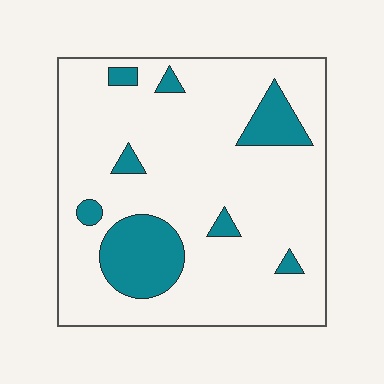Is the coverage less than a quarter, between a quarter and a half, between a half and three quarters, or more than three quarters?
Less than a quarter.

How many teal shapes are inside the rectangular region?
8.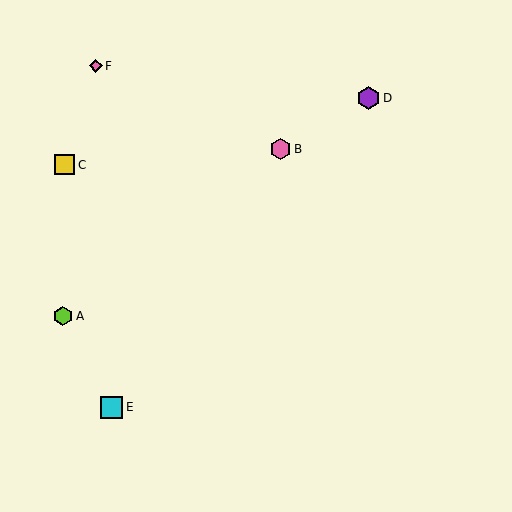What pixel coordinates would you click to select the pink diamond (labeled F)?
Click at (96, 66) to select the pink diamond F.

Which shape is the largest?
The purple hexagon (labeled D) is the largest.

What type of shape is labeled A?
Shape A is a lime hexagon.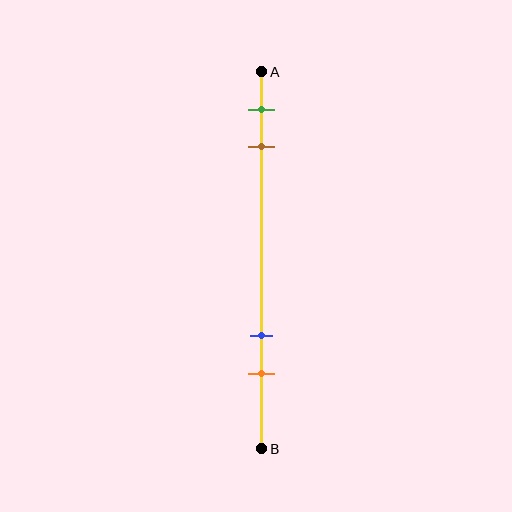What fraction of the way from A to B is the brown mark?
The brown mark is approximately 20% (0.2) of the way from A to B.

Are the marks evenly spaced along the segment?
No, the marks are not evenly spaced.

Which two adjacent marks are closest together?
The green and brown marks are the closest adjacent pair.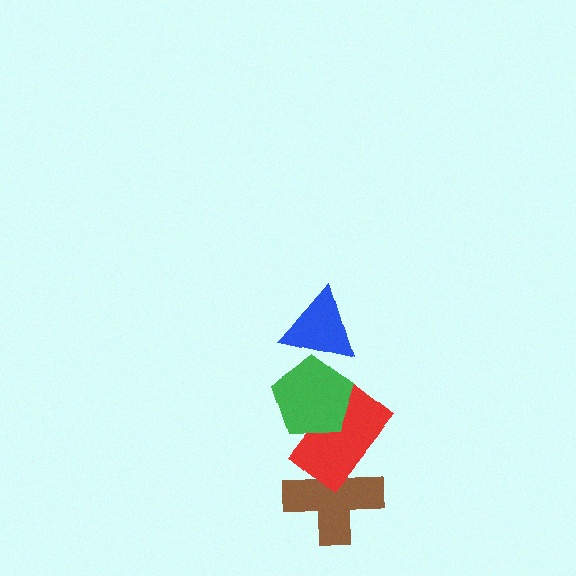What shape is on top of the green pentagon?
The blue triangle is on top of the green pentagon.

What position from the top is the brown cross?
The brown cross is 4th from the top.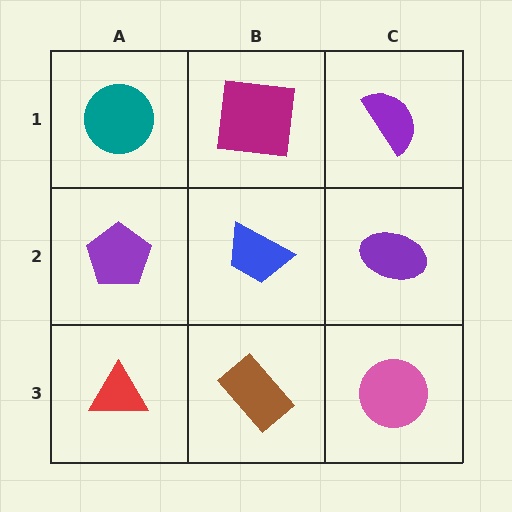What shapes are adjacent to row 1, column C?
A purple ellipse (row 2, column C), a magenta square (row 1, column B).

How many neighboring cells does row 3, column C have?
2.